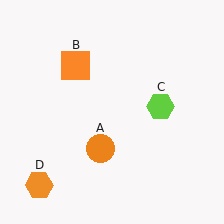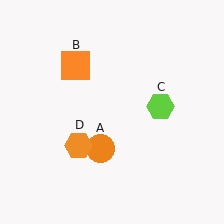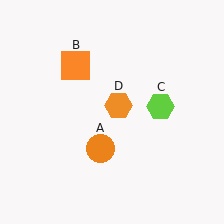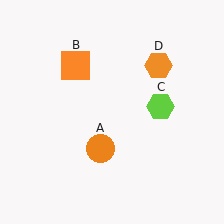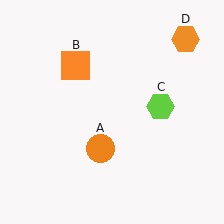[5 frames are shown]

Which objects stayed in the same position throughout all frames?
Orange circle (object A) and orange square (object B) and lime hexagon (object C) remained stationary.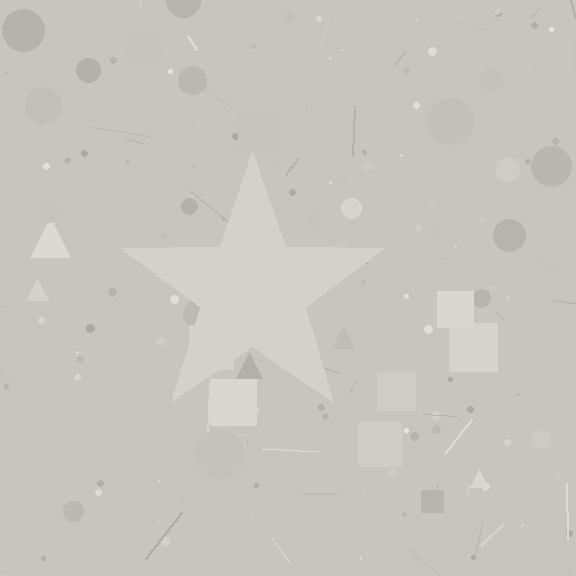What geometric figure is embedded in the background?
A star is embedded in the background.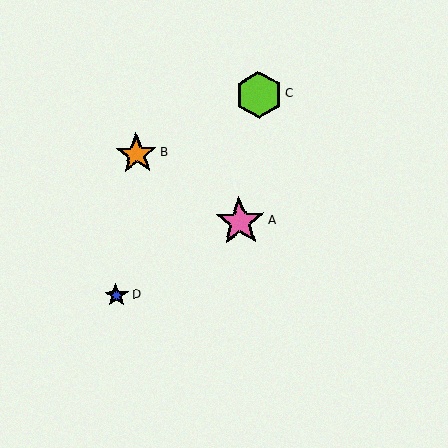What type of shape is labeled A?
Shape A is a pink star.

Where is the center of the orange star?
The center of the orange star is at (137, 154).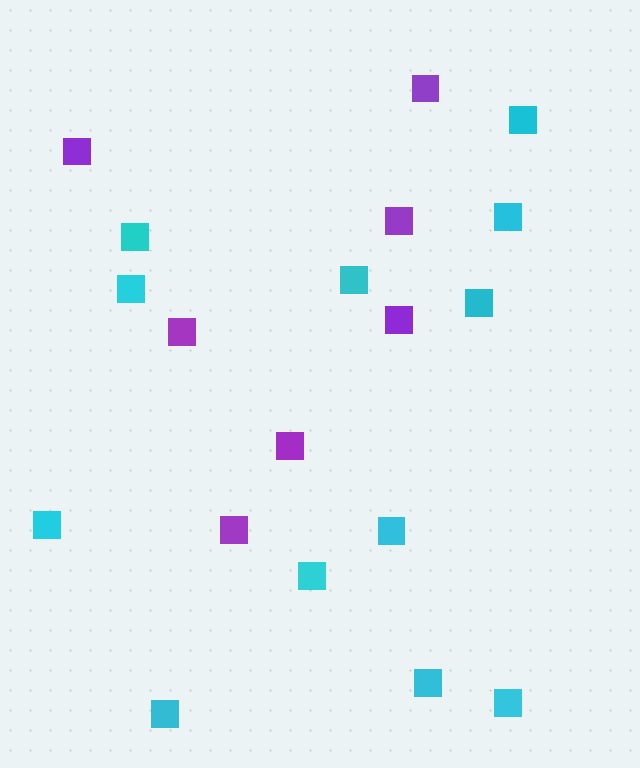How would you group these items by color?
There are 2 groups: one group of cyan squares (12) and one group of purple squares (7).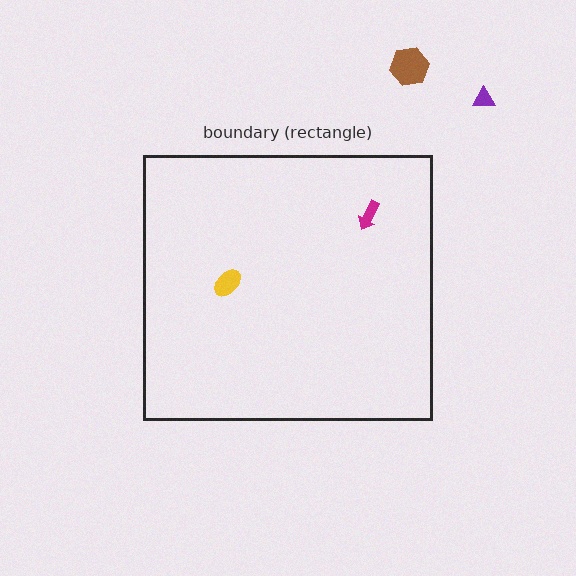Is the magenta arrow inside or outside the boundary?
Inside.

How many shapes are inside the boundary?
2 inside, 2 outside.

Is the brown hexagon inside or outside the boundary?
Outside.